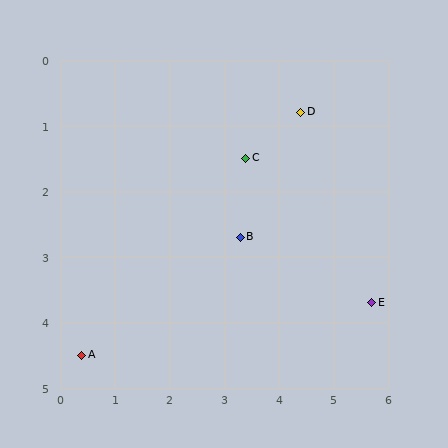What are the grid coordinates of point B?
Point B is at approximately (3.3, 2.7).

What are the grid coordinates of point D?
Point D is at approximately (4.4, 0.8).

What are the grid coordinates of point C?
Point C is at approximately (3.4, 1.5).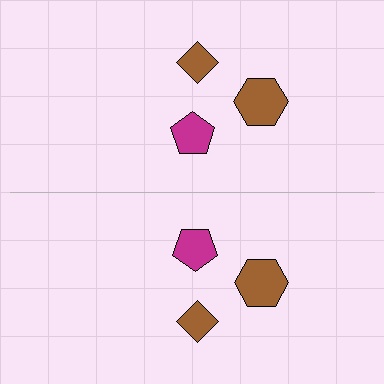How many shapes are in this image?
There are 6 shapes in this image.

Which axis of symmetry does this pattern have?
The pattern has a horizontal axis of symmetry running through the center of the image.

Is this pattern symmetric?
Yes, this pattern has bilateral (reflection) symmetry.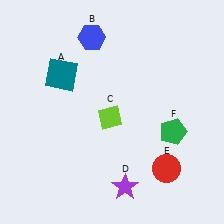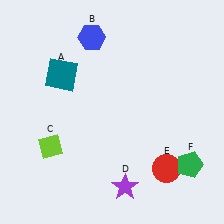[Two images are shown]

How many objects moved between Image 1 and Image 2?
2 objects moved between the two images.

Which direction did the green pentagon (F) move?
The green pentagon (F) moved down.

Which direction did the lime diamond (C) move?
The lime diamond (C) moved left.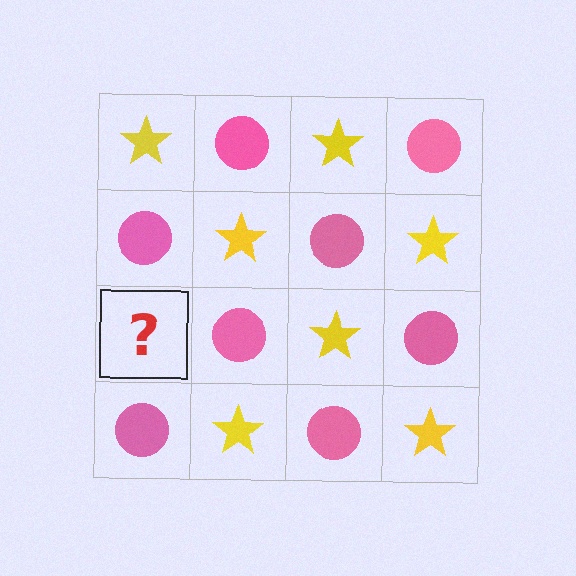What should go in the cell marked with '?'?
The missing cell should contain a yellow star.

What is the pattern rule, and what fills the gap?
The rule is that it alternates yellow star and pink circle in a checkerboard pattern. The gap should be filled with a yellow star.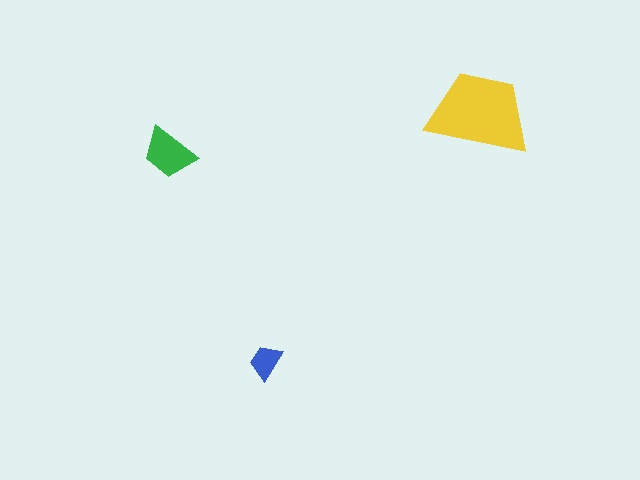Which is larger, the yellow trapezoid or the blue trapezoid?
The yellow one.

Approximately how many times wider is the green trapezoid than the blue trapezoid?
About 1.5 times wider.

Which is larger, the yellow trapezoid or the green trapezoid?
The yellow one.